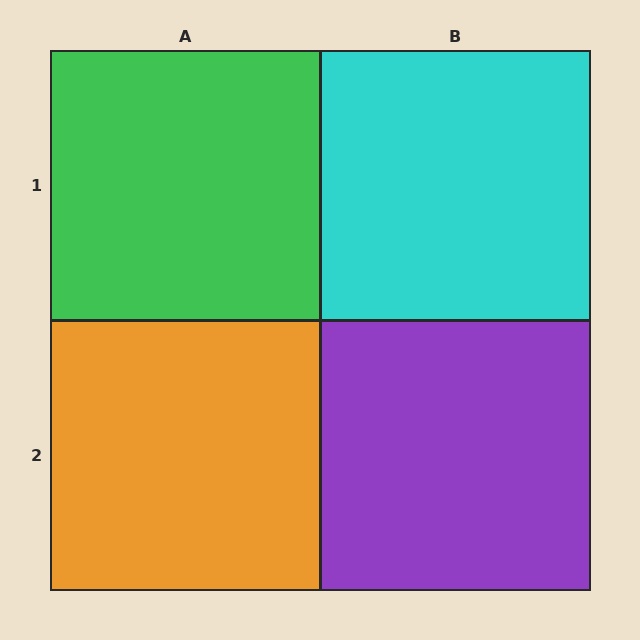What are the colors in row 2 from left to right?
Orange, purple.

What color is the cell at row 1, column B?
Cyan.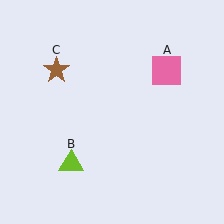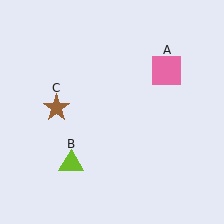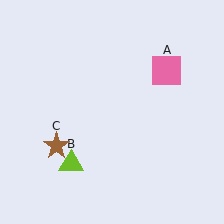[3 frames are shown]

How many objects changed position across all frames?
1 object changed position: brown star (object C).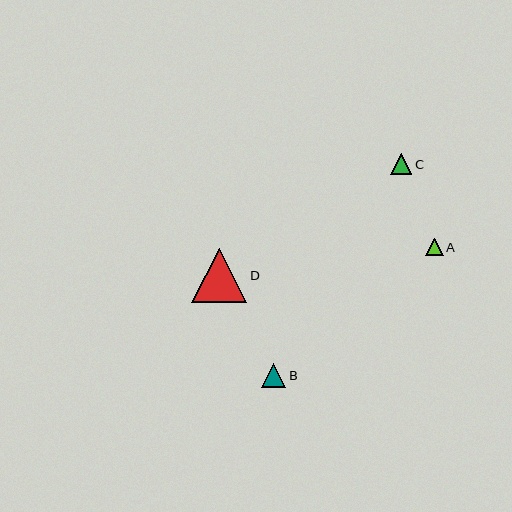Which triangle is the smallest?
Triangle A is the smallest with a size of approximately 17 pixels.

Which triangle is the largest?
Triangle D is the largest with a size of approximately 55 pixels.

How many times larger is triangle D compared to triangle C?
Triangle D is approximately 2.6 times the size of triangle C.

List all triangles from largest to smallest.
From largest to smallest: D, B, C, A.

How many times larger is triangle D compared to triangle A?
Triangle D is approximately 3.2 times the size of triangle A.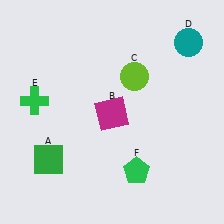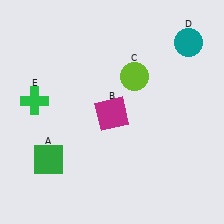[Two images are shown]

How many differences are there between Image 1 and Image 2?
There is 1 difference between the two images.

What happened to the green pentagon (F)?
The green pentagon (F) was removed in Image 2. It was in the bottom-right area of Image 1.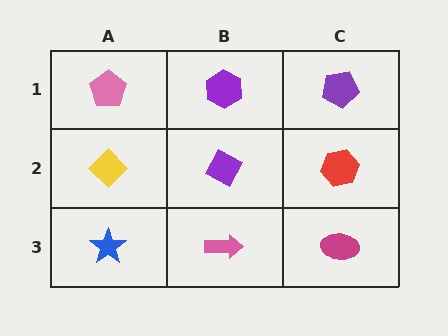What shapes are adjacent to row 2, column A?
A pink pentagon (row 1, column A), a blue star (row 3, column A), a purple diamond (row 2, column B).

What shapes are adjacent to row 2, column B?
A purple hexagon (row 1, column B), a pink arrow (row 3, column B), a yellow diamond (row 2, column A), a red hexagon (row 2, column C).